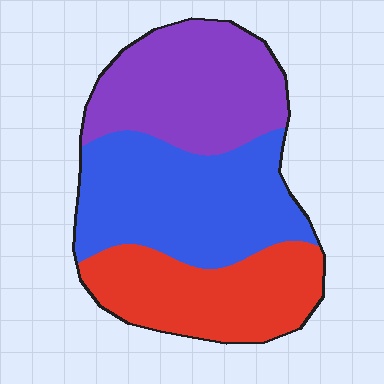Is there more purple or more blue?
Blue.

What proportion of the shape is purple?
Purple covers 32% of the shape.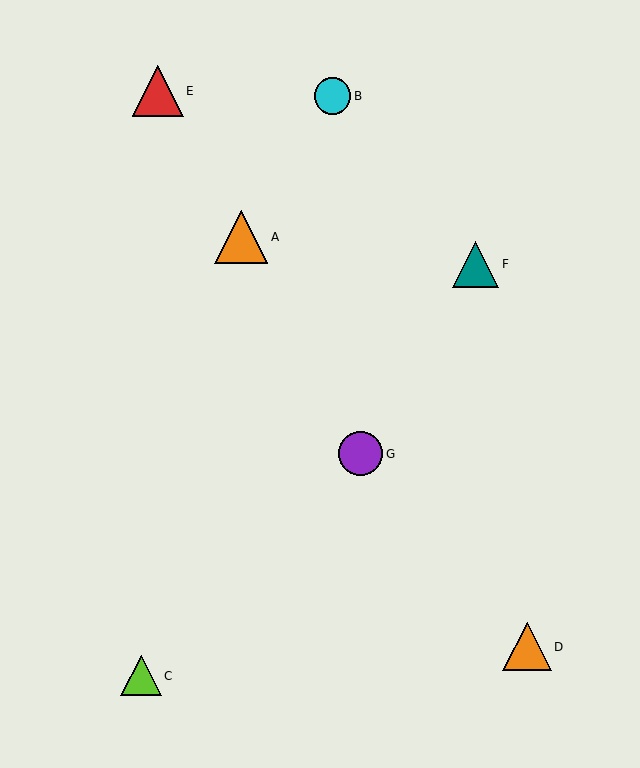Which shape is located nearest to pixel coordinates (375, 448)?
The purple circle (labeled G) at (360, 454) is nearest to that location.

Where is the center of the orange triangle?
The center of the orange triangle is at (527, 647).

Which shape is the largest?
The orange triangle (labeled A) is the largest.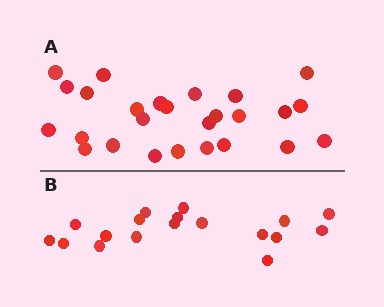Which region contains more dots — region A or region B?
Region A (the top region) has more dots.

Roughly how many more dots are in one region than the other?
Region A has roughly 8 or so more dots than region B.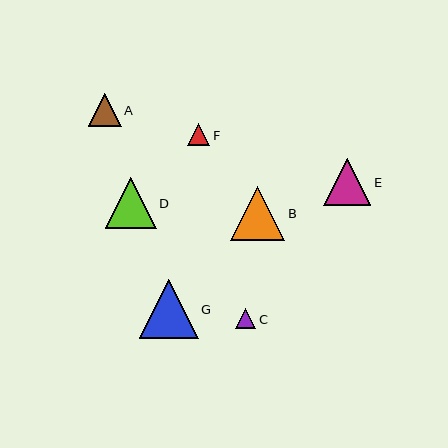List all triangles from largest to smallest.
From largest to smallest: G, B, D, E, A, F, C.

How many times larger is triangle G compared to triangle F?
Triangle G is approximately 2.6 times the size of triangle F.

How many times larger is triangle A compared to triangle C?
Triangle A is approximately 1.6 times the size of triangle C.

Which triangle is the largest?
Triangle G is the largest with a size of approximately 59 pixels.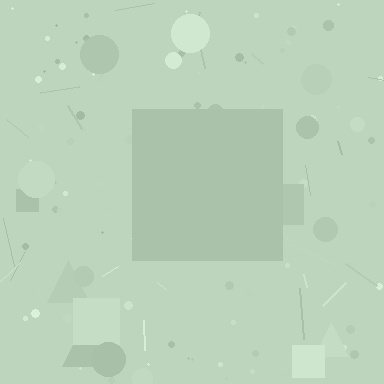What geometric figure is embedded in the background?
A square is embedded in the background.